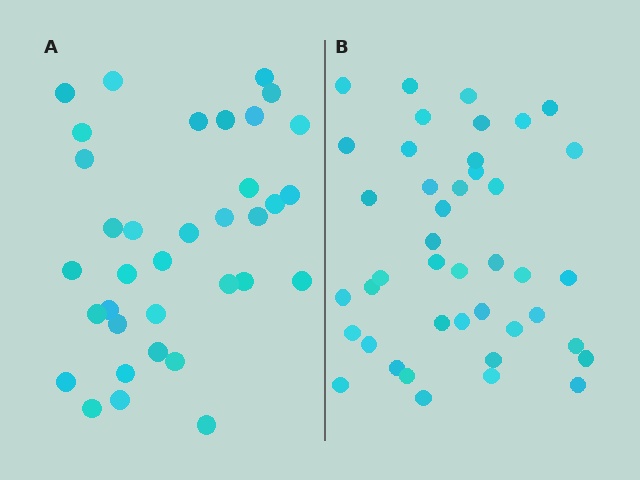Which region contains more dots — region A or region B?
Region B (the right region) has more dots.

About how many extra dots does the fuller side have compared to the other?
Region B has roughly 8 or so more dots than region A.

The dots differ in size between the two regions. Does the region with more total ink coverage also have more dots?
No. Region A has more total ink coverage because its dots are larger, but region B actually contains more individual dots. Total area can be misleading — the number of items is what matters here.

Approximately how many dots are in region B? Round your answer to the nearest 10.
About 40 dots. (The exact count is 42, which rounds to 40.)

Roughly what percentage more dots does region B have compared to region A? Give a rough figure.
About 20% more.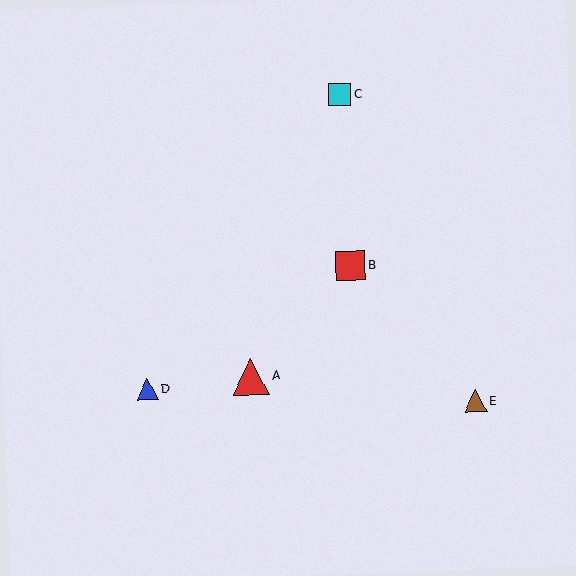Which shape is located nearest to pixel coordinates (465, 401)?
The brown triangle (labeled E) at (475, 401) is nearest to that location.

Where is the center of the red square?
The center of the red square is at (350, 266).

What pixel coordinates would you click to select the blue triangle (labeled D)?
Click at (147, 389) to select the blue triangle D.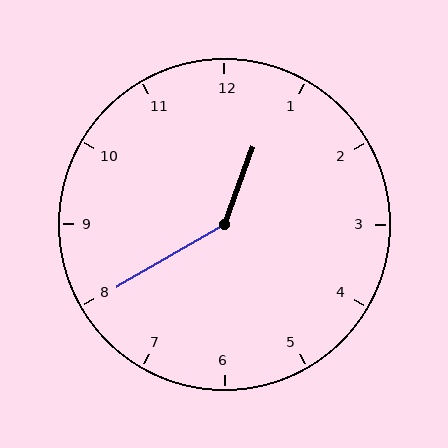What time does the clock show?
12:40.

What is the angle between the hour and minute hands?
Approximately 140 degrees.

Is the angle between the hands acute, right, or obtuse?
It is obtuse.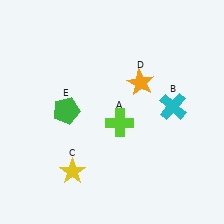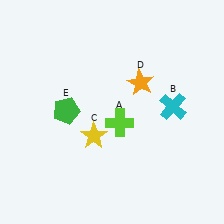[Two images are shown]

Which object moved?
The yellow star (C) moved up.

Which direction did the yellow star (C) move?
The yellow star (C) moved up.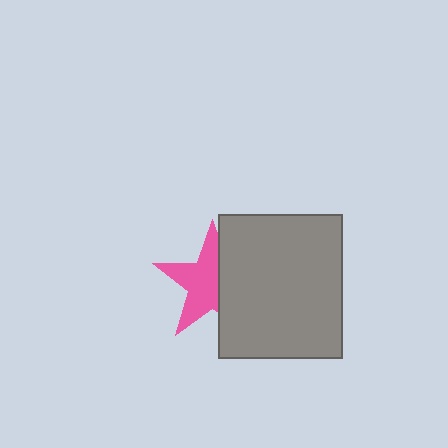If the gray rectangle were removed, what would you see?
You would see the complete pink star.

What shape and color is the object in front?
The object in front is a gray rectangle.